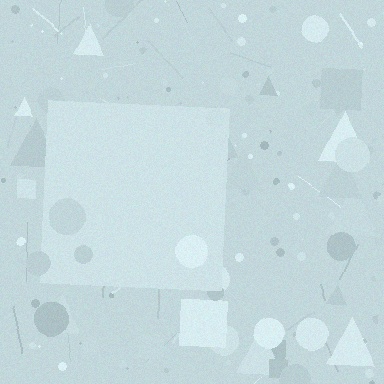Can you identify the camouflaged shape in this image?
The camouflaged shape is a square.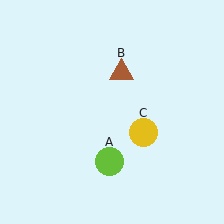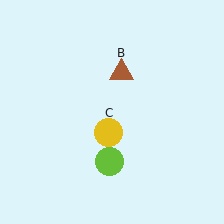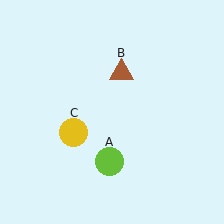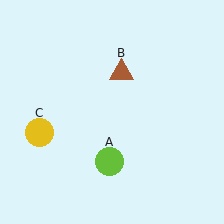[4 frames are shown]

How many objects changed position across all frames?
1 object changed position: yellow circle (object C).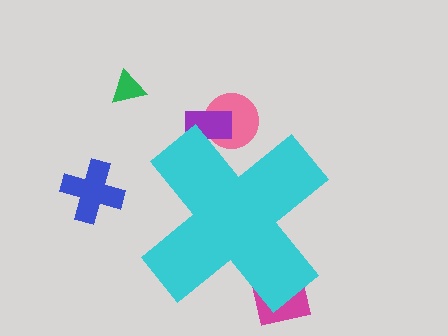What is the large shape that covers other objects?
A cyan cross.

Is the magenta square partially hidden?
Yes, the magenta square is partially hidden behind the cyan cross.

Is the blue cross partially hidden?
No, the blue cross is fully visible.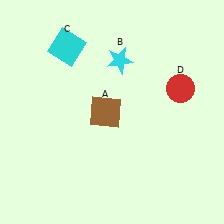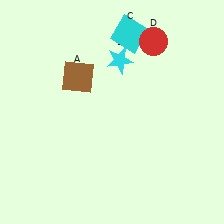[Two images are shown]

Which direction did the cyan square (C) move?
The cyan square (C) moved right.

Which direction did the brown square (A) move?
The brown square (A) moved up.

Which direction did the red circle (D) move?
The red circle (D) moved up.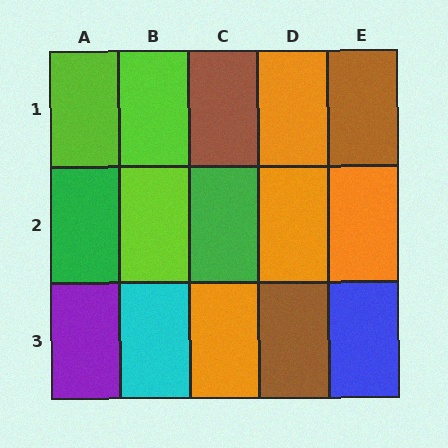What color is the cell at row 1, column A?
Lime.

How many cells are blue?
1 cell is blue.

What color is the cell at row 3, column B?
Cyan.